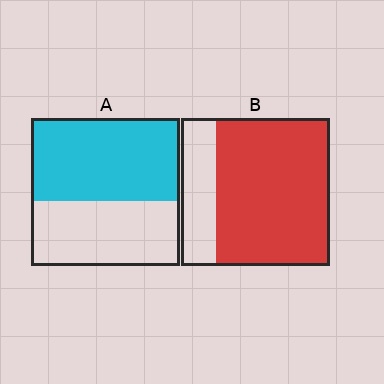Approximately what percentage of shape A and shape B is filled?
A is approximately 55% and B is approximately 75%.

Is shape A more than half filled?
Yes.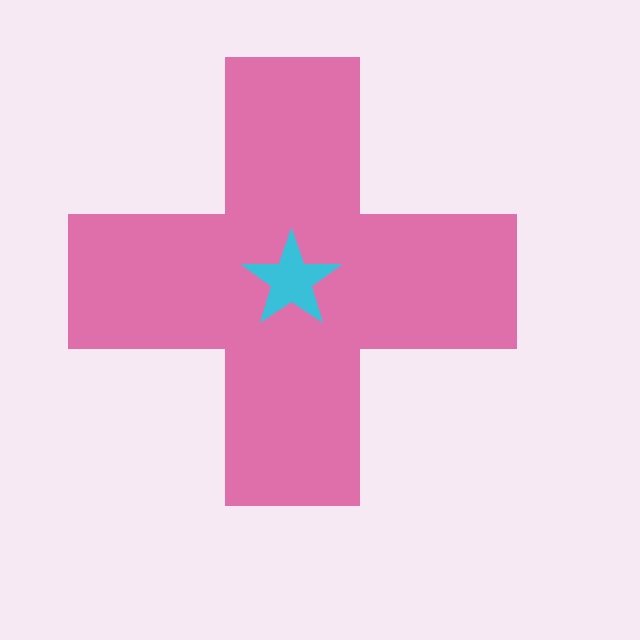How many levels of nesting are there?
2.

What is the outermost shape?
The pink cross.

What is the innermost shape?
The cyan star.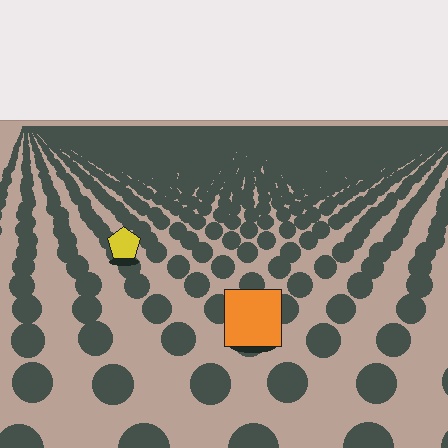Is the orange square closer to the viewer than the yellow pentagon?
Yes. The orange square is closer — you can tell from the texture gradient: the ground texture is coarser near it.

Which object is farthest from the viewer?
The yellow pentagon is farthest from the viewer. It appears smaller and the ground texture around it is denser.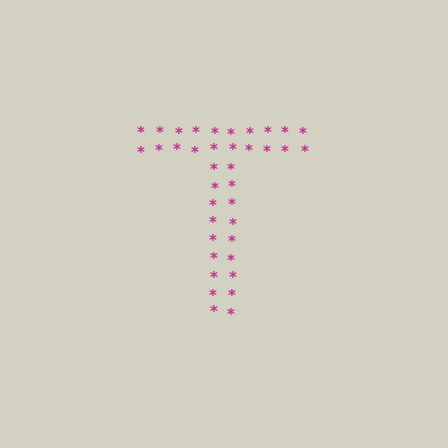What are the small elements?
The small elements are asterisks.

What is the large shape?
The large shape is the letter T.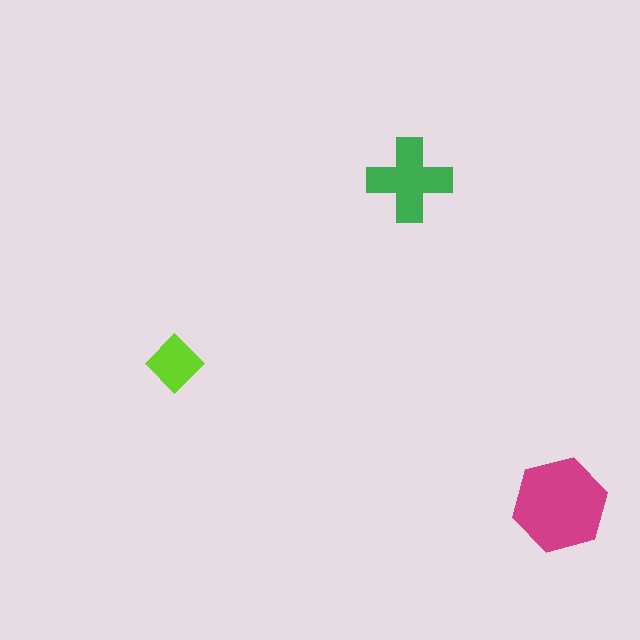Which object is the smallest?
The lime diamond.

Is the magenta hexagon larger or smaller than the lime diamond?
Larger.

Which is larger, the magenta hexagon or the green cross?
The magenta hexagon.